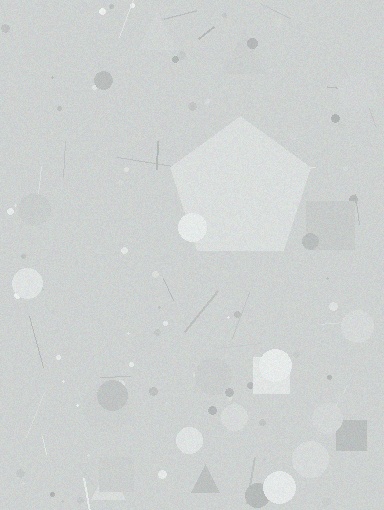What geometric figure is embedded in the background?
A pentagon is embedded in the background.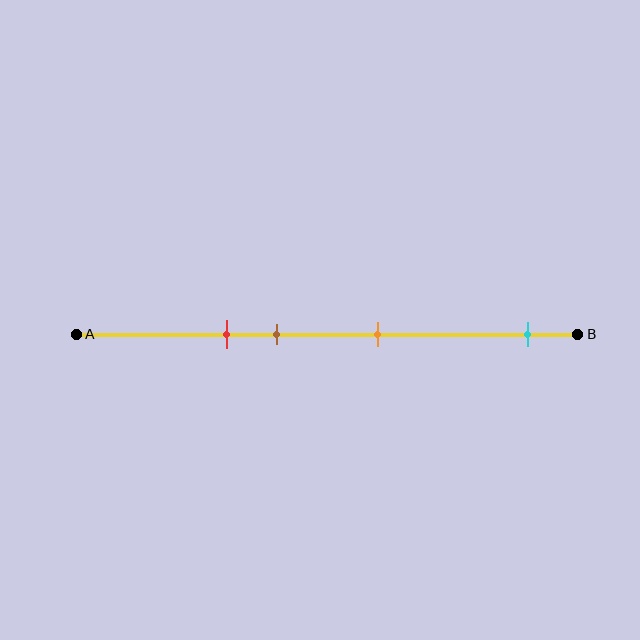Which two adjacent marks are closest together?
The red and brown marks are the closest adjacent pair.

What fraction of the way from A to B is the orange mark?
The orange mark is approximately 60% (0.6) of the way from A to B.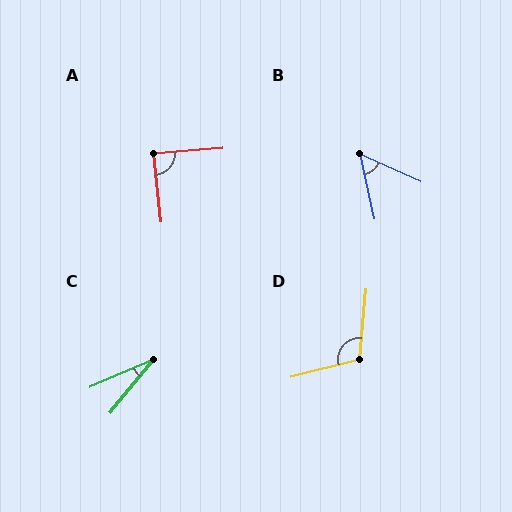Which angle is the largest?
D, at approximately 109 degrees.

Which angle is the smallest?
C, at approximately 27 degrees.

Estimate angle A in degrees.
Approximately 89 degrees.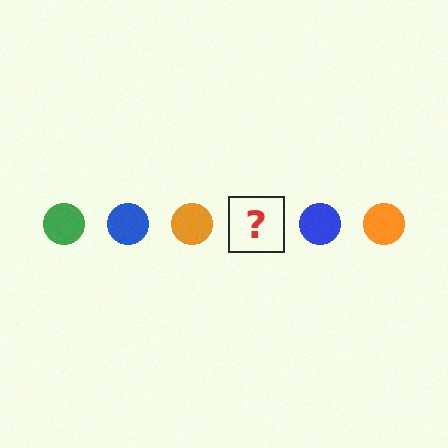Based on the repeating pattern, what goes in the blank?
The blank should be a green circle.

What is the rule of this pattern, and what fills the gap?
The rule is that the pattern cycles through green, blue, orange circles. The gap should be filled with a green circle.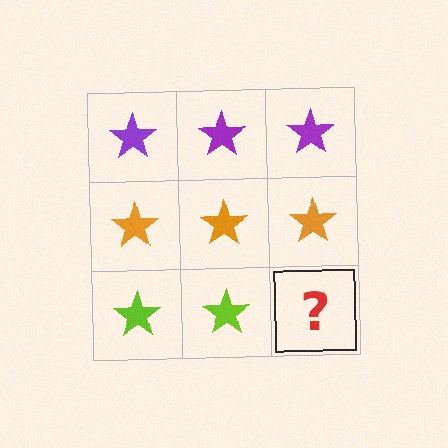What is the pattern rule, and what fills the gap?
The rule is that each row has a consistent color. The gap should be filled with a lime star.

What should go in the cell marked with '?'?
The missing cell should contain a lime star.